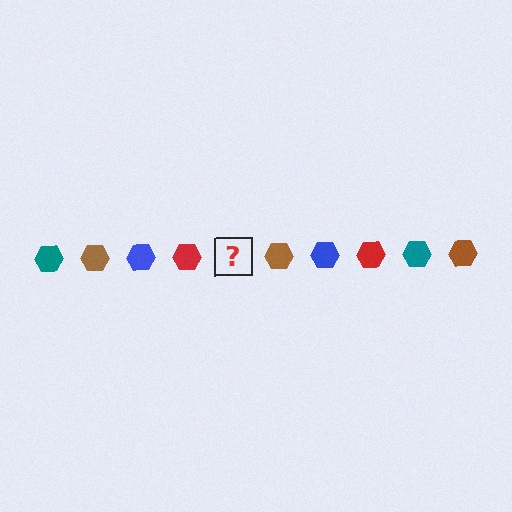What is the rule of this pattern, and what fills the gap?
The rule is that the pattern cycles through teal, brown, blue, red hexagons. The gap should be filled with a teal hexagon.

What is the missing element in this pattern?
The missing element is a teal hexagon.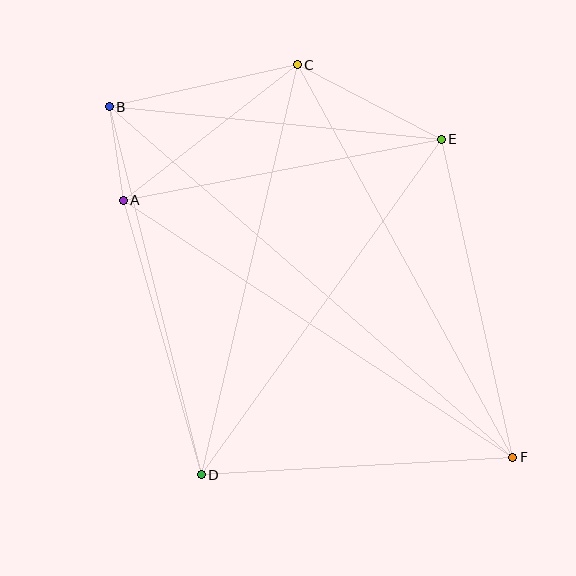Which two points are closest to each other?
Points A and B are closest to each other.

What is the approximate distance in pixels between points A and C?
The distance between A and C is approximately 220 pixels.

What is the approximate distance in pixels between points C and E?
The distance between C and E is approximately 162 pixels.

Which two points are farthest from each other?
Points B and F are farthest from each other.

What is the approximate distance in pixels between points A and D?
The distance between A and D is approximately 285 pixels.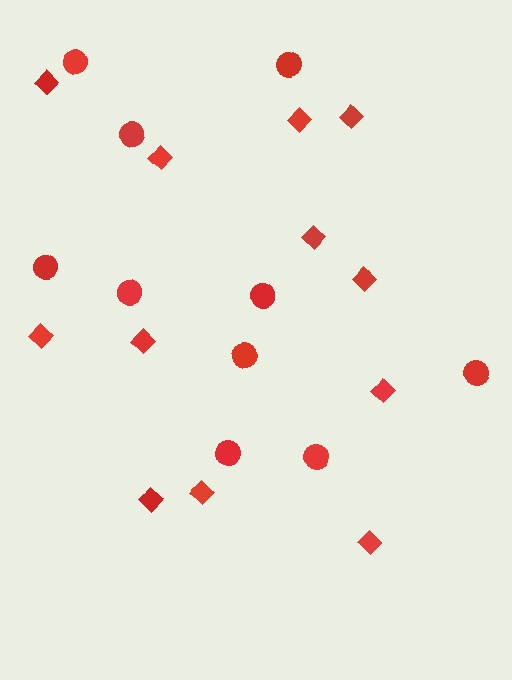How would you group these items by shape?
There are 2 groups: one group of circles (10) and one group of diamonds (12).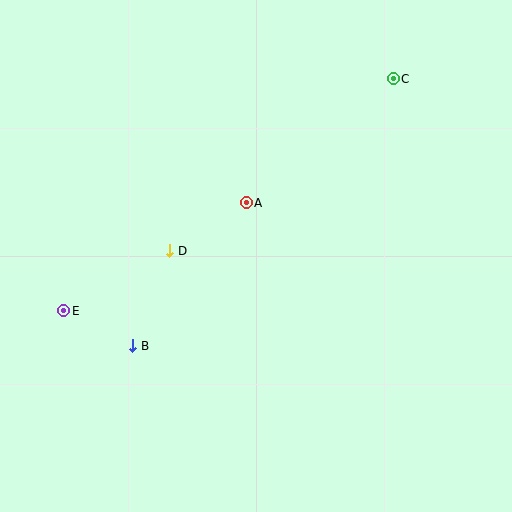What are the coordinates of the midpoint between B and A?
The midpoint between B and A is at (190, 274).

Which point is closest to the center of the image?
Point A at (246, 203) is closest to the center.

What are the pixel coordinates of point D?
Point D is at (170, 251).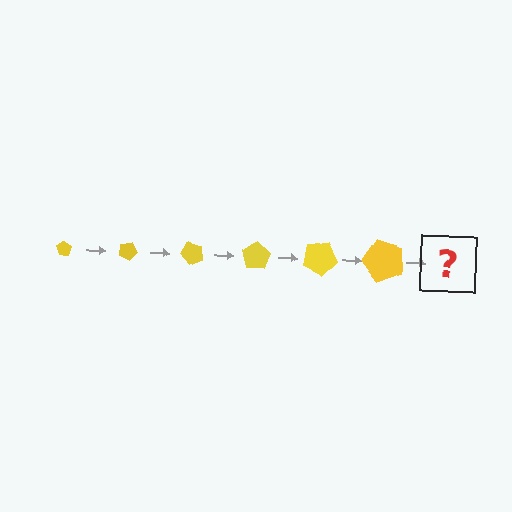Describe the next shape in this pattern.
It should be a pentagon, larger than the previous one and rotated 150 degrees from the start.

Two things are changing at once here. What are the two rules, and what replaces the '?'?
The two rules are that the pentagon grows larger each step and it rotates 25 degrees each step. The '?' should be a pentagon, larger than the previous one and rotated 150 degrees from the start.